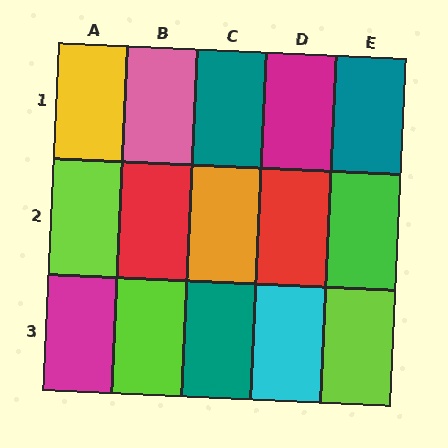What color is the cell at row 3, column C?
Teal.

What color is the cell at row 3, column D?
Cyan.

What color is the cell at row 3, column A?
Magenta.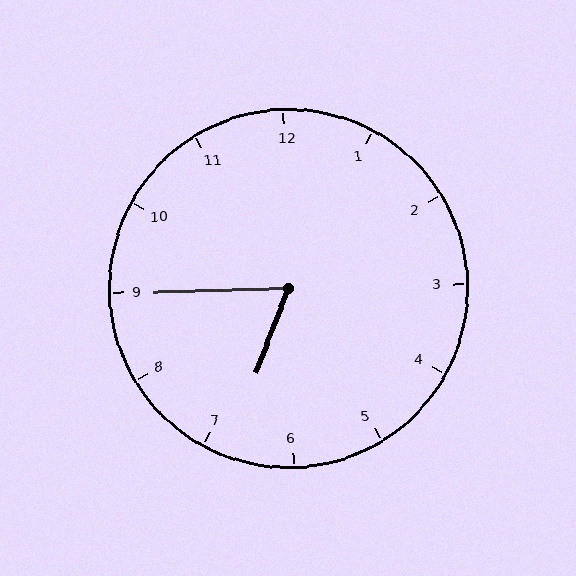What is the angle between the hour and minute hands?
Approximately 68 degrees.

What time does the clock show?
6:45.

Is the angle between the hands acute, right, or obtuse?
It is acute.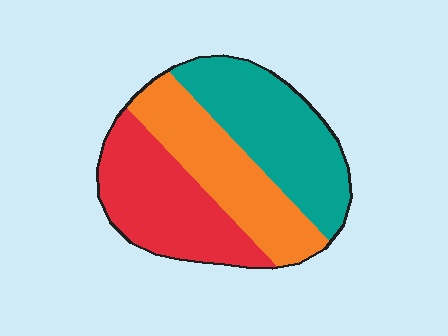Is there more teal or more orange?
Teal.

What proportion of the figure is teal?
Teal takes up about three eighths (3/8) of the figure.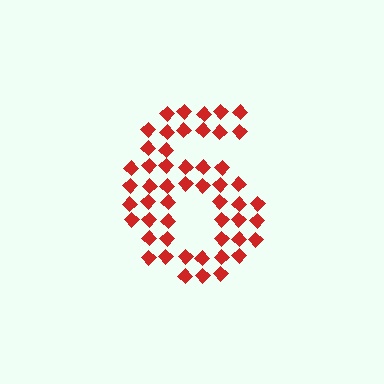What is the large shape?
The large shape is the digit 6.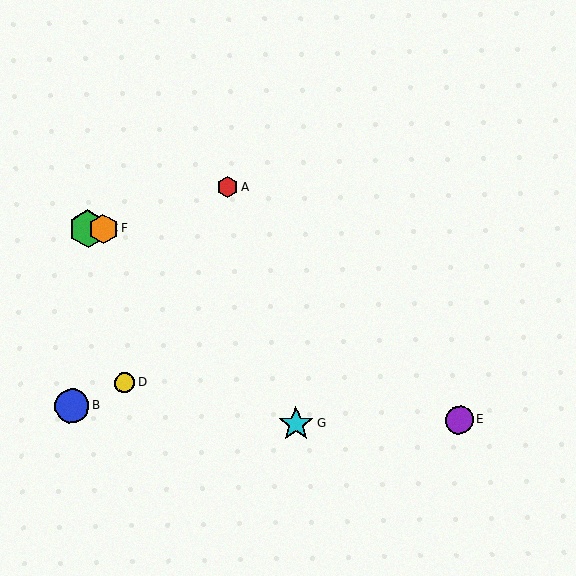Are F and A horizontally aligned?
No, F is at y≈229 and A is at y≈187.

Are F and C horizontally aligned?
Yes, both are at y≈229.